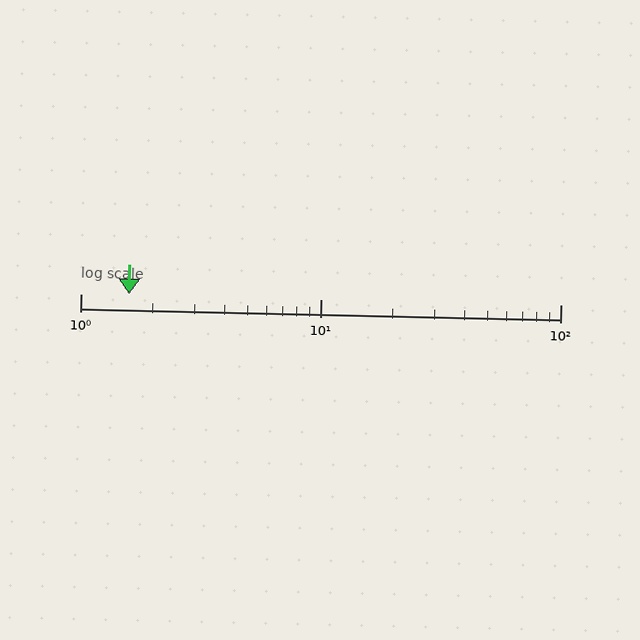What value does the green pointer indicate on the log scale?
The pointer indicates approximately 1.6.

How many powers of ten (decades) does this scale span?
The scale spans 2 decades, from 1 to 100.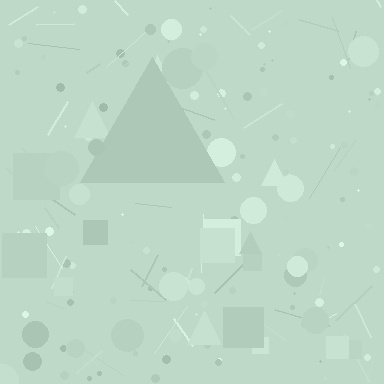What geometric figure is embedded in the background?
A triangle is embedded in the background.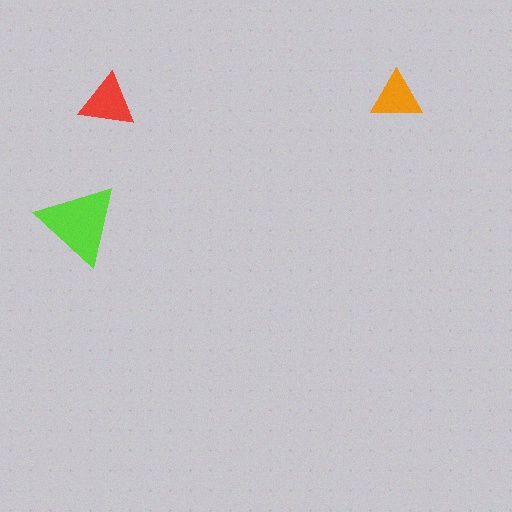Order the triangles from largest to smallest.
the lime one, the red one, the orange one.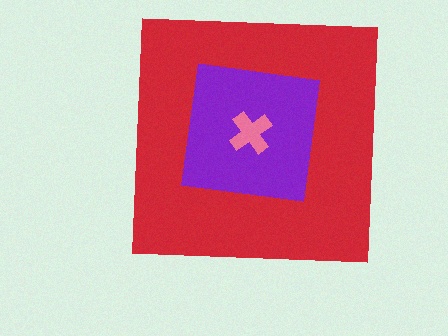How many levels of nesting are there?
3.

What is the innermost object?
The pink cross.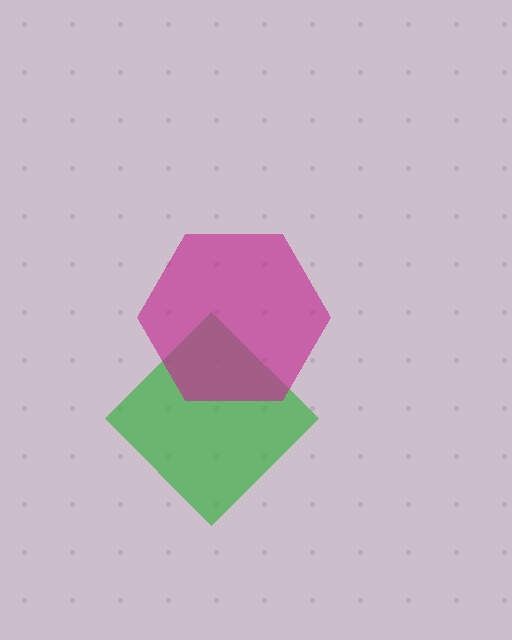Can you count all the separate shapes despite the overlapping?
Yes, there are 2 separate shapes.